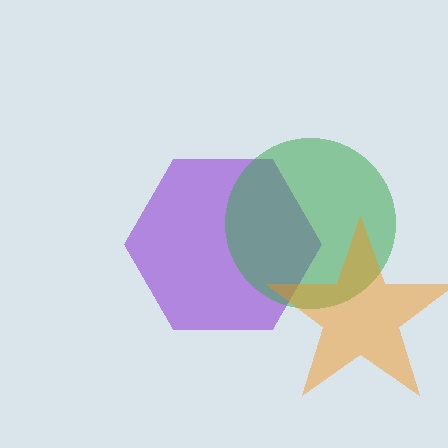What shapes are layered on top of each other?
The layered shapes are: a purple hexagon, a green circle, an orange star.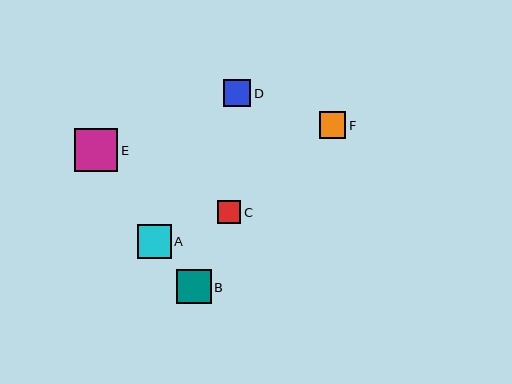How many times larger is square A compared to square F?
Square A is approximately 1.3 times the size of square F.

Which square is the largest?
Square E is the largest with a size of approximately 43 pixels.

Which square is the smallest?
Square C is the smallest with a size of approximately 23 pixels.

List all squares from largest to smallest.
From largest to smallest: E, B, A, D, F, C.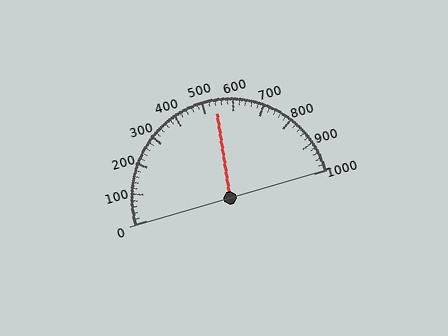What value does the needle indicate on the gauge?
The needle indicates approximately 540.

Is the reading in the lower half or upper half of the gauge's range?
The reading is in the upper half of the range (0 to 1000).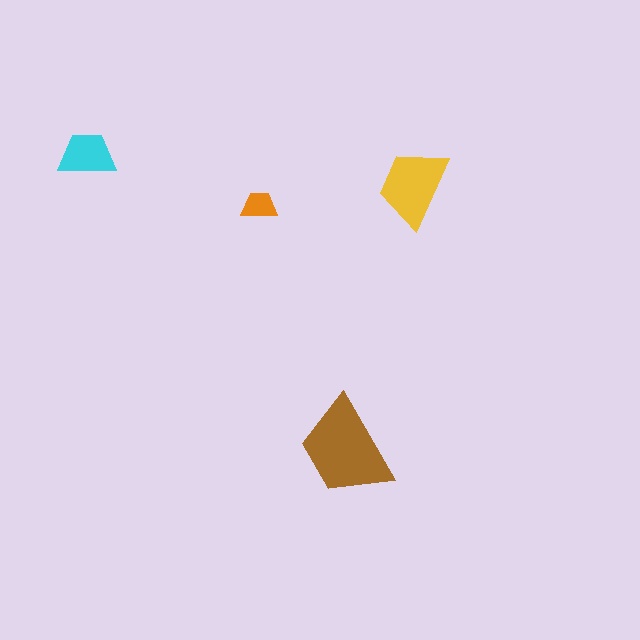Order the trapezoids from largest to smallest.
the brown one, the yellow one, the cyan one, the orange one.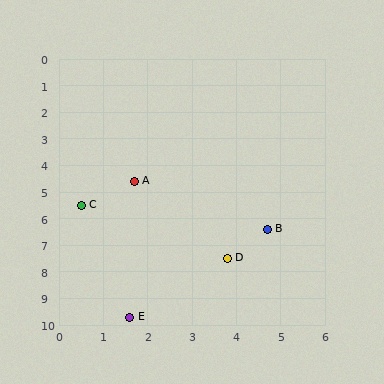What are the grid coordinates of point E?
Point E is at approximately (1.6, 9.7).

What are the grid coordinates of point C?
Point C is at approximately (0.5, 5.5).